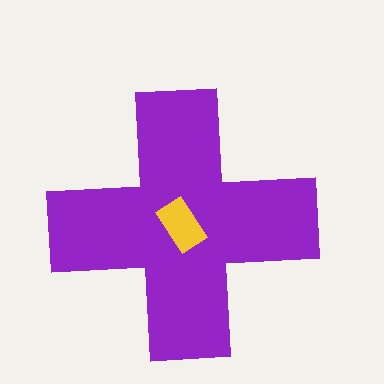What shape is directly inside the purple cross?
The yellow rectangle.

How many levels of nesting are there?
2.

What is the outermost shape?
The purple cross.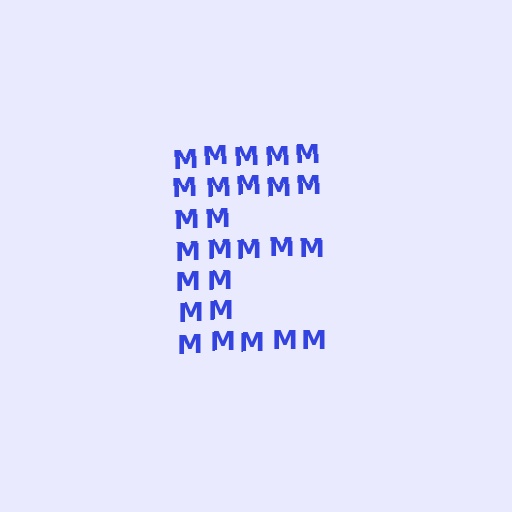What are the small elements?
The small elements are letter M's.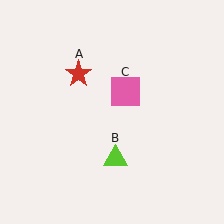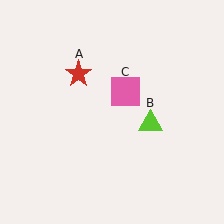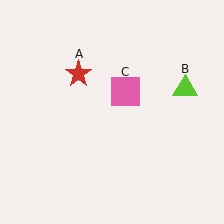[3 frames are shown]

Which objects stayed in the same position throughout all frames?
Red star (object A) and pink square (object C) remained stationary.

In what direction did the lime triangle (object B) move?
The lime triangle (object B) moved up and to the right.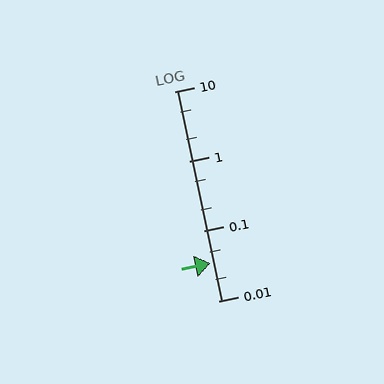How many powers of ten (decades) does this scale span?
The scale spans 3 decades, from 0.01 to 10.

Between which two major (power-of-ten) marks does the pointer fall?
The pointer is between 0.01 and 0.1.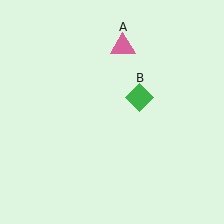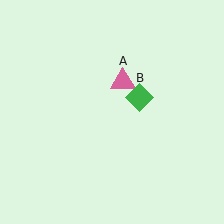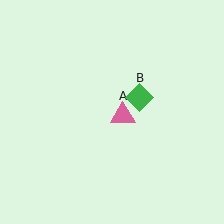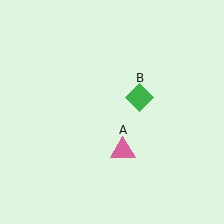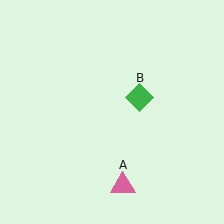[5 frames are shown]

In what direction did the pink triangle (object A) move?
The pink triangle (object A) moved down.